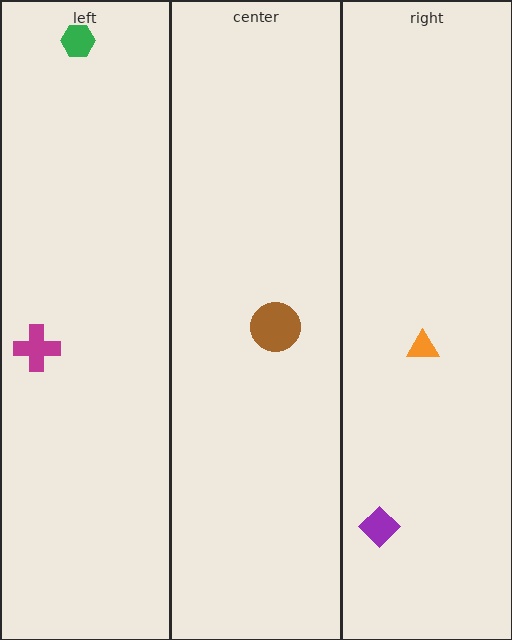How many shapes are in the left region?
2.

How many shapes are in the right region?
2.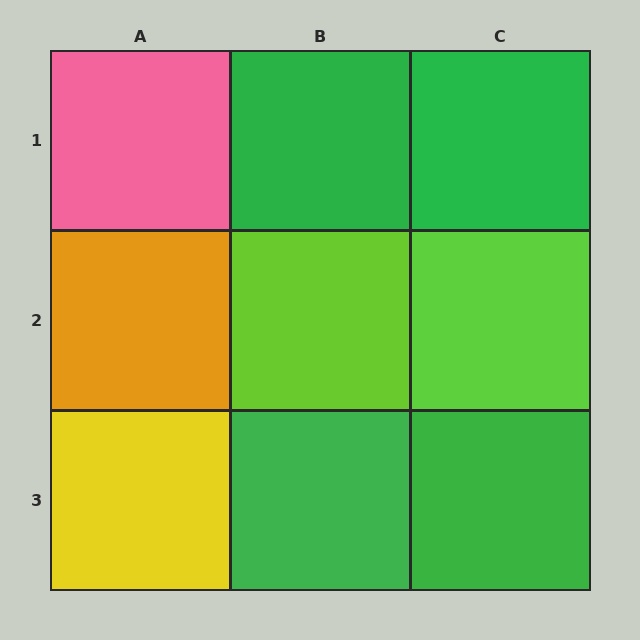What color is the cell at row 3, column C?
Green.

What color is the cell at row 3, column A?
Yellow.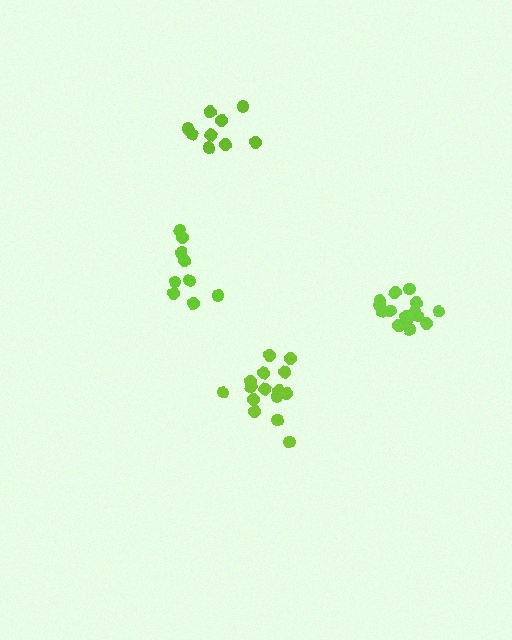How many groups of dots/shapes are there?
There are 4 groups.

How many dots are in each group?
Group 1: 10 dots, Group 2: 15 dots, Group 3: 9 dots, Group 4: 15 dots (49 total).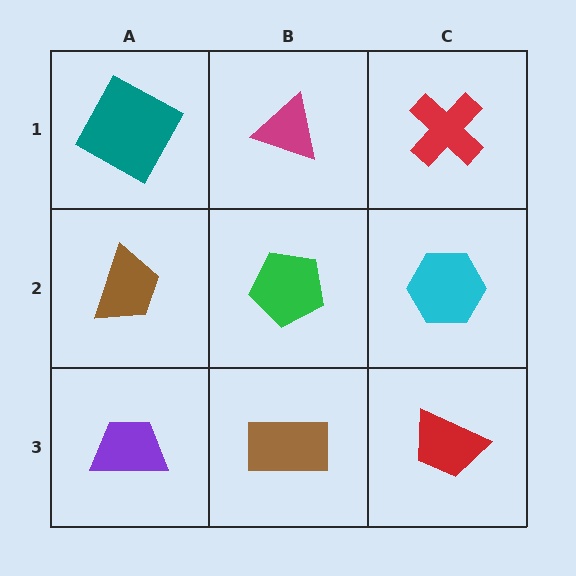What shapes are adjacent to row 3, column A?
A brown trapezoid (row 2, column A), a brown rectangle (row 3, column B).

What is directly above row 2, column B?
A magenta triangle.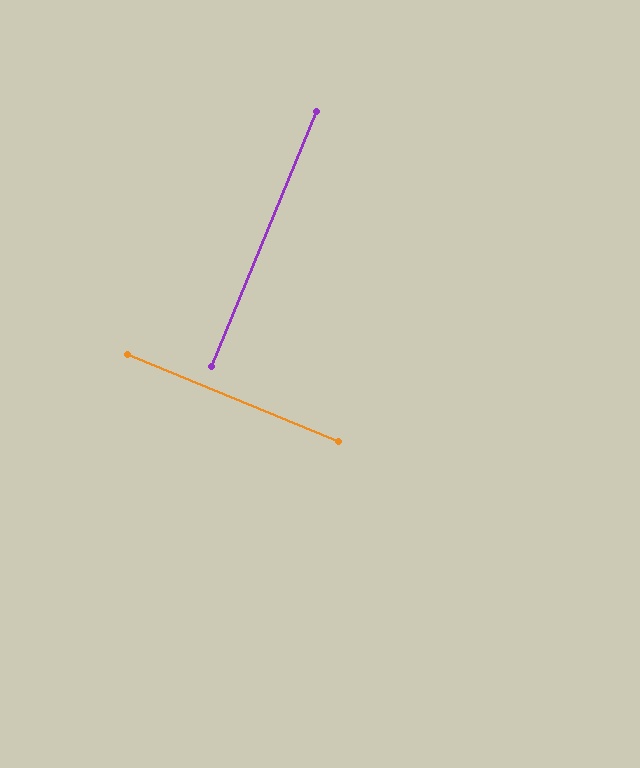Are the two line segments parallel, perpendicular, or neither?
Perpendicular — they meet at approximately 90°.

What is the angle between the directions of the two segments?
Approximately 90 degrees.